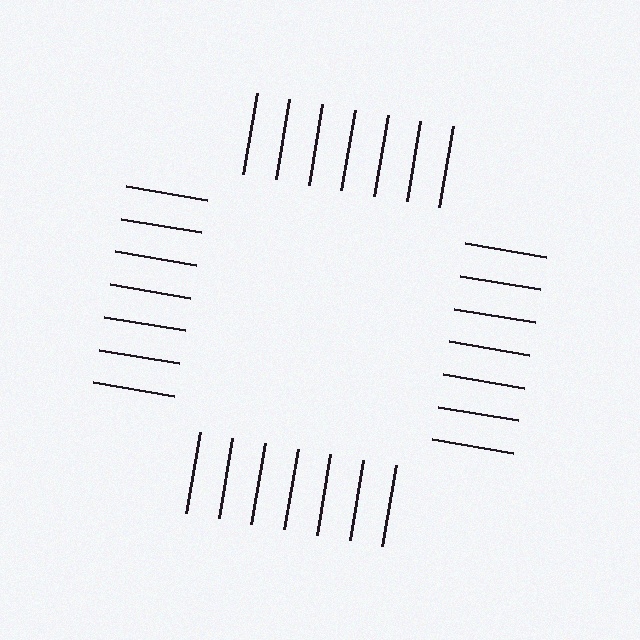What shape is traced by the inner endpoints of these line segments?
An illusory square — the line segments terminate on its edges but no continuous stroke is drawn.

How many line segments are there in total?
28 — 7 along each of the 4 edges.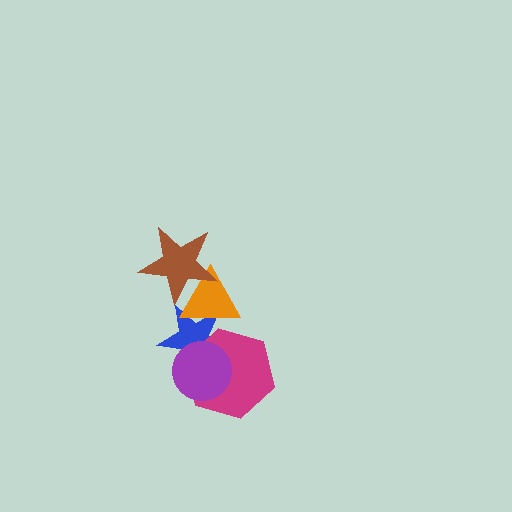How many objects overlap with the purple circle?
2 objects overlap with the purple circle.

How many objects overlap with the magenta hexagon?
2 objects overlap with the magenta hexagon.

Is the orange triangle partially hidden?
Yes, it is partially covered by another shape.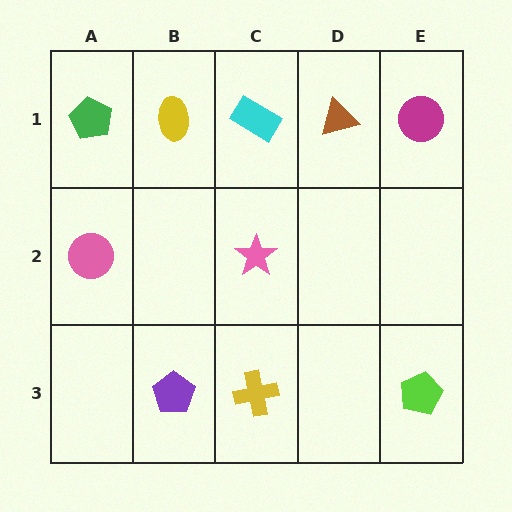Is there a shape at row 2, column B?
No, that cell is empty.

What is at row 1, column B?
A yellow ellipse.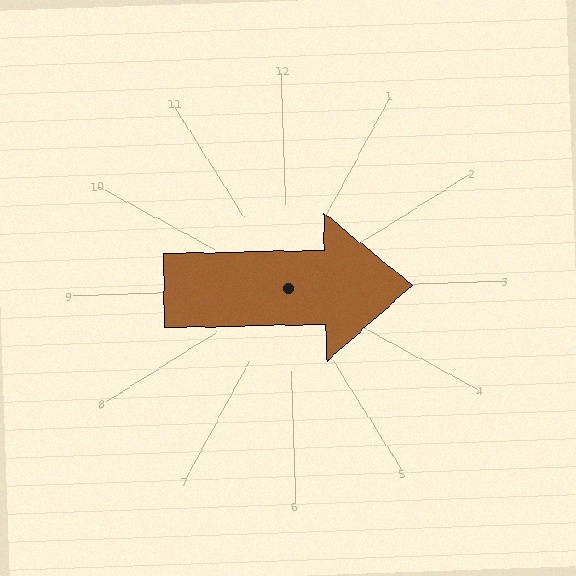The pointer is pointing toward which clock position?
Roughly 3 o'clock.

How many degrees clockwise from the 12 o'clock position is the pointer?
Approximately 91 degrees.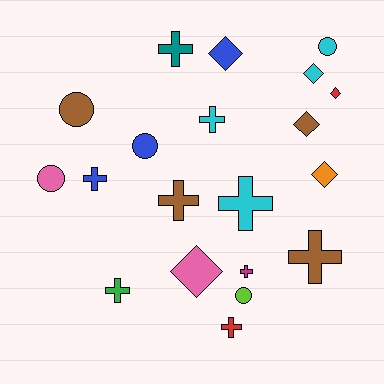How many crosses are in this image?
There are 9 crosses.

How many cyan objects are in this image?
There are 4 cyan objects.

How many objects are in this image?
There are 20 objects.